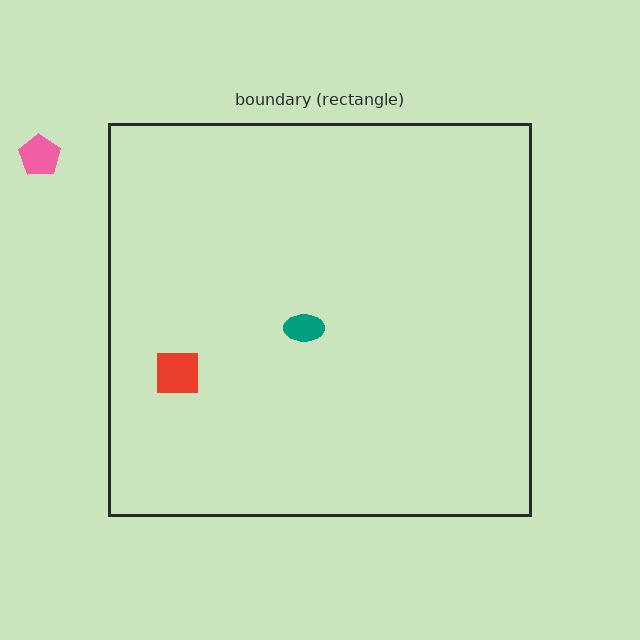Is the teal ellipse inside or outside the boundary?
Inside.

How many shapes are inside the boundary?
2 inside, 1 outside.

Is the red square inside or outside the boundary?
Inside.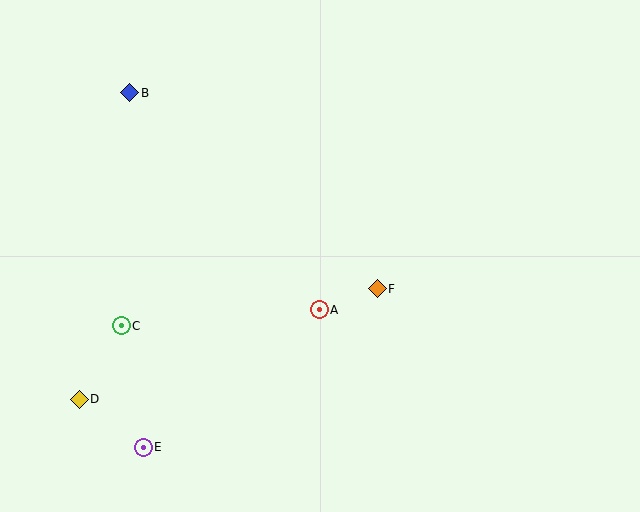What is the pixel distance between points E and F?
The distance between E and F is 282 pixels.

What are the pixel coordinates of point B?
Point B is at (130, 93).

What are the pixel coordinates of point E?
Point E is at (143, 447).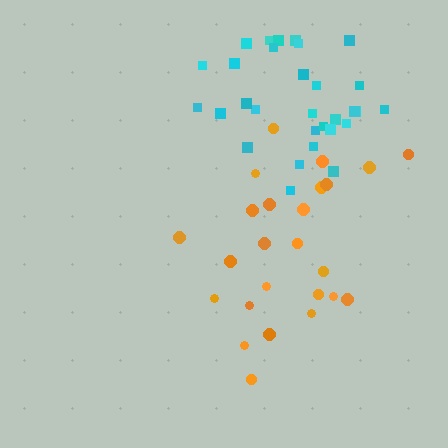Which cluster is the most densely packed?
Cyan.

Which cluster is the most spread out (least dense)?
Orange.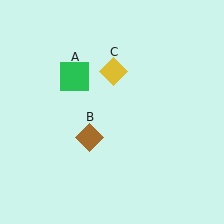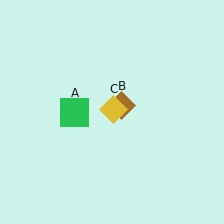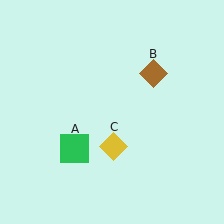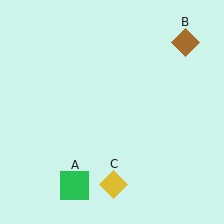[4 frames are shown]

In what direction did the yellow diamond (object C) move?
The yellow diamond (object C) moved down.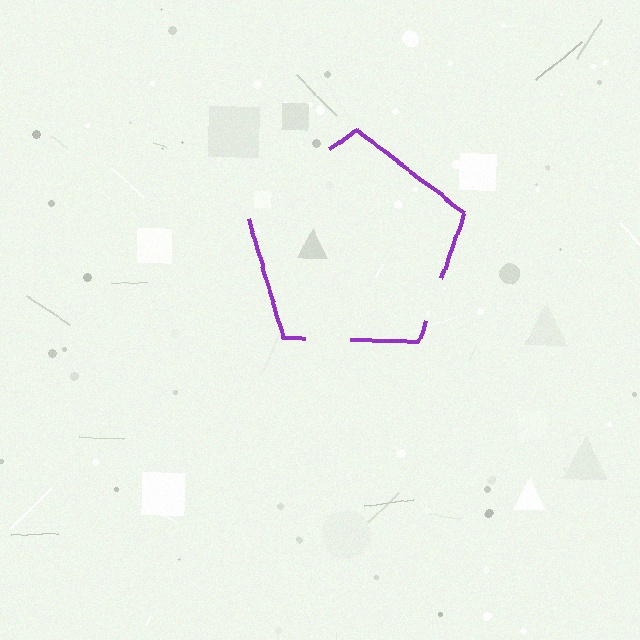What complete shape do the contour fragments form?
The contour fragments form a pentagon.